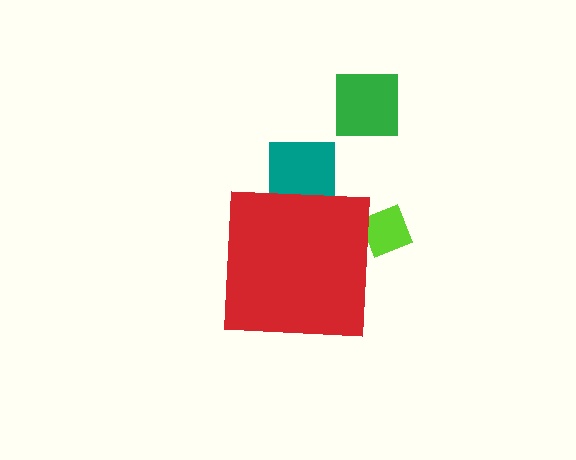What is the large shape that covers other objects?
A red square.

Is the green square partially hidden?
No, the green square is fully visible.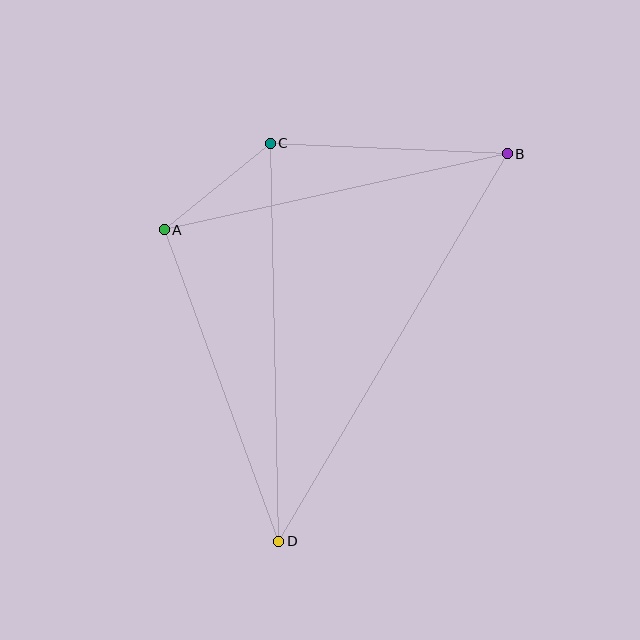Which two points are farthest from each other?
Points B and D are farthest from each other.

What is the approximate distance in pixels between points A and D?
The distance between A and D is approximately 332 pixels.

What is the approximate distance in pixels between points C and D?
The distance between C and D is approximately 398 pixels.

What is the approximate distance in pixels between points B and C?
The distance between B and C is approximately 237 pixels.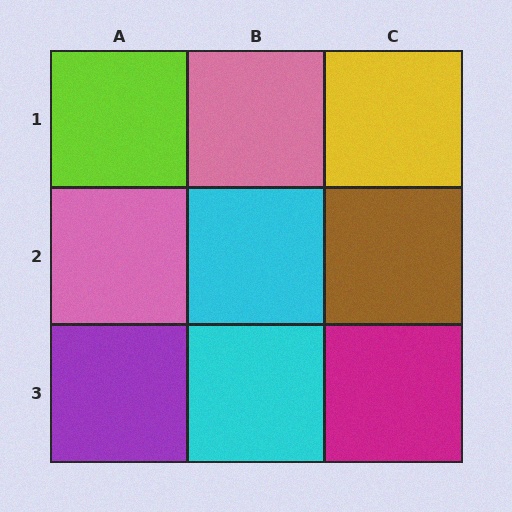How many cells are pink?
2 cells are pink.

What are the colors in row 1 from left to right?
Lime, pink, yellow.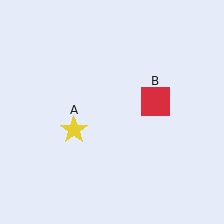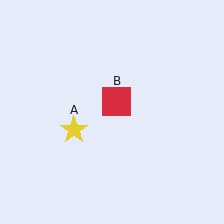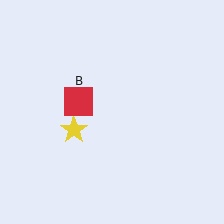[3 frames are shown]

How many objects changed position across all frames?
1 object changed position: red square (object B).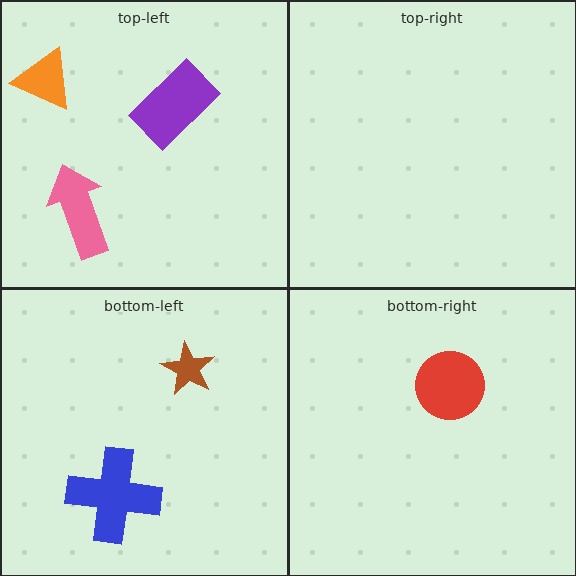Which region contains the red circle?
The bottom-right region.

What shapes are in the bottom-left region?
The blue cross, the brown star.